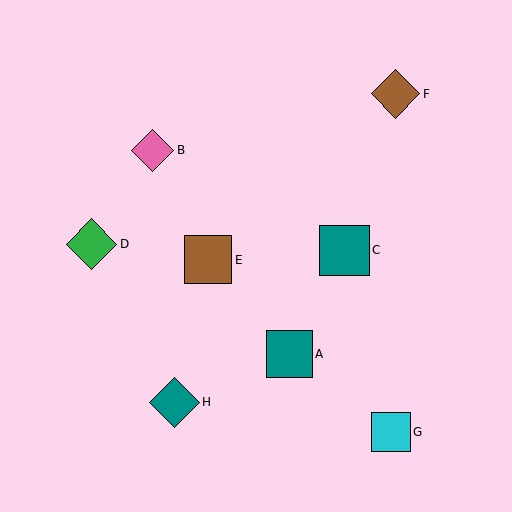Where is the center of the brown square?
The center of the brown square is at (208, 260).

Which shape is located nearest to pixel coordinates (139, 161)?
The pink diamond (labeled B) at (153, 150) is nearest to that location.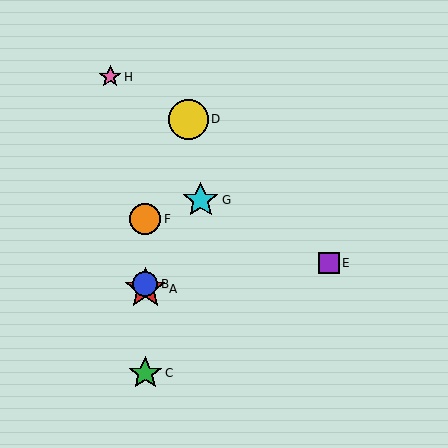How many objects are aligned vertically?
4 objects (A, B, C, F) are aligned vertically.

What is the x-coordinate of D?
Object D is at x≈189.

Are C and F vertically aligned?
Yes, both are at x≈145.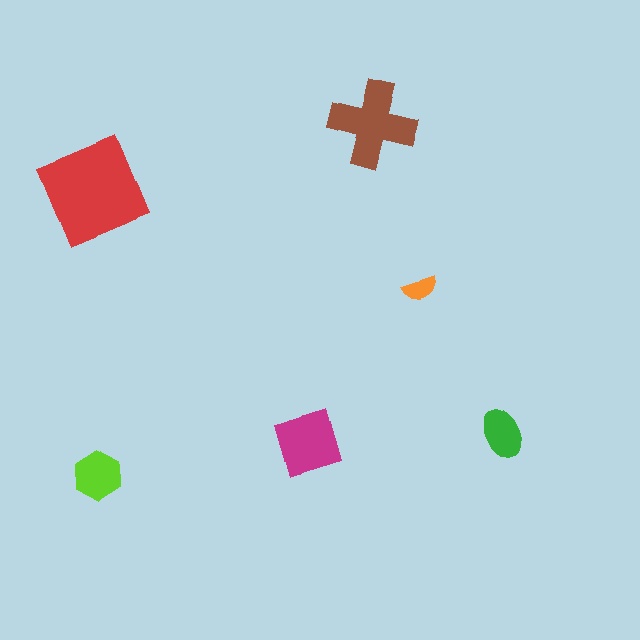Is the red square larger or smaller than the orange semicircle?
Larger.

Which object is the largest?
The red square.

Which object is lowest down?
The lime hexagon is bottommost.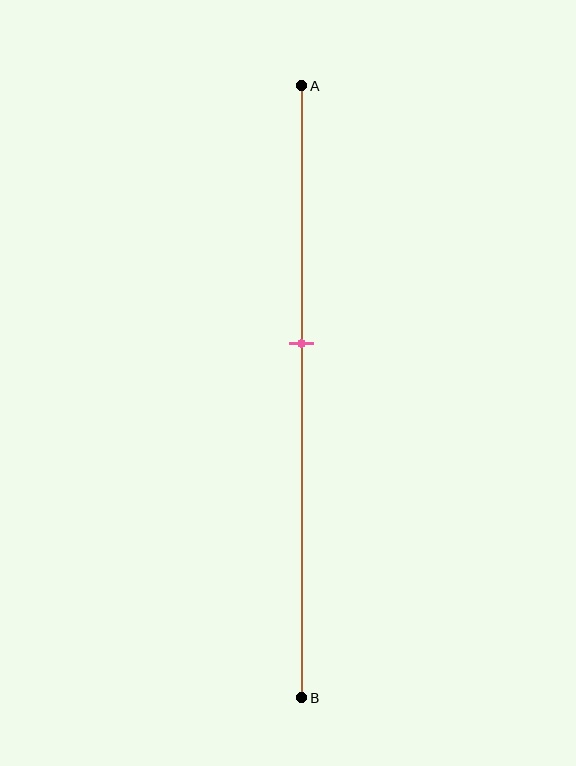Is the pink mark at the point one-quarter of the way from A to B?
No, the mark is at about 40% from A, not at the 25% one-quarter point.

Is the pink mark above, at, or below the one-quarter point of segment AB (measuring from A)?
The pink mark is below the one-quarter point of segment AB.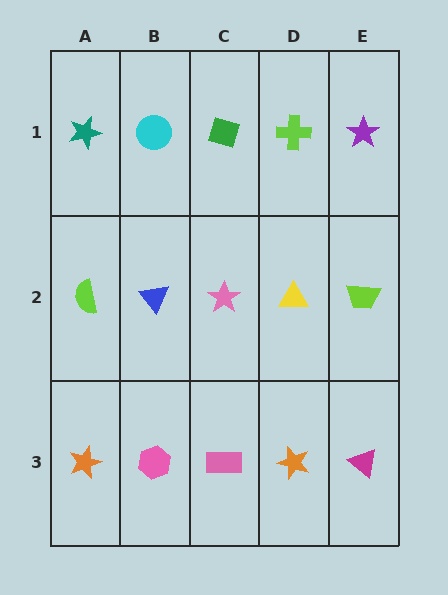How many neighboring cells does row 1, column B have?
3.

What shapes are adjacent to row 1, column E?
A lime trapezoid (row 2, column E), a lime cross (row 1, column D).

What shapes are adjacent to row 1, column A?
A lime semicircle (row 2, column A), a cyan circle (row 1, column B).